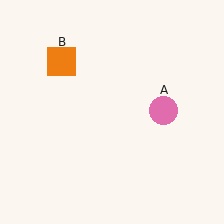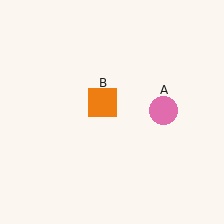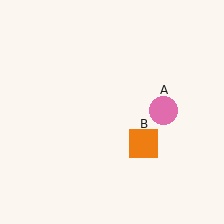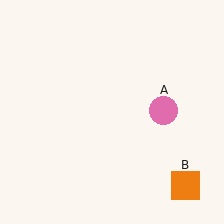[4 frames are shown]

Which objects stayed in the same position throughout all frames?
Pink circle (object A) remained stationary.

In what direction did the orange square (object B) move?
The orange square (object B) moved down and to the right.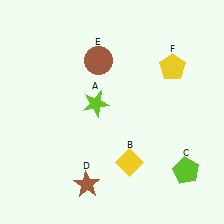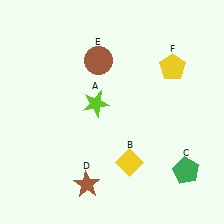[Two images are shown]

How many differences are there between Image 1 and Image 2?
There is 1 difference between the two images.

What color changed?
The pentagon (C) changed from lime in Image 1 to green in Image 2.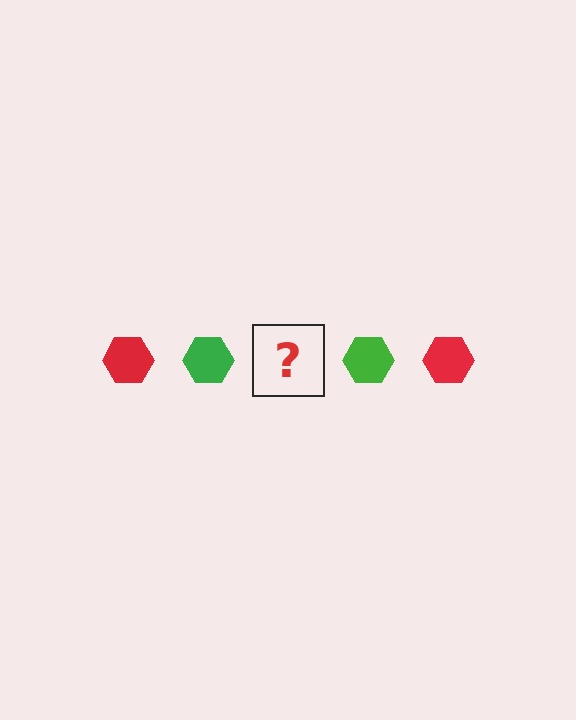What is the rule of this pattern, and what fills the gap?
The rule is that the pattern cycles through red, green hexagons. The gap should be filled with a red hexagon.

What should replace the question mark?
The question mark should be replaced with a red hexagon.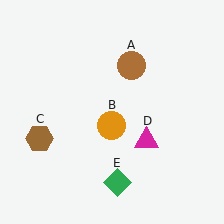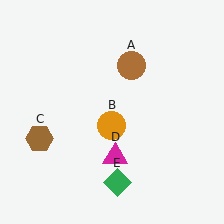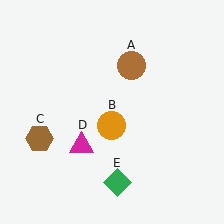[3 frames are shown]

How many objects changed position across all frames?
1 object changed position: magenta triangle (object D).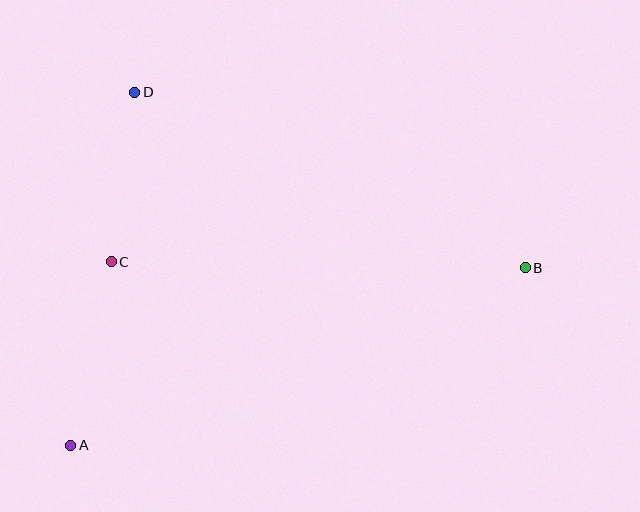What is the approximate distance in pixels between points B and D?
The distance between B and D is approximately 428 pixels.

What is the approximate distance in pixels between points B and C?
The distance between B and C is approximately 414 pixels.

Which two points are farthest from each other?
Points A and B are farthest from each other.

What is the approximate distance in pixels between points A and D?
The distance between A and D is approximately 359 pixels.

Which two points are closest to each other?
Points C and D are closest to each other.